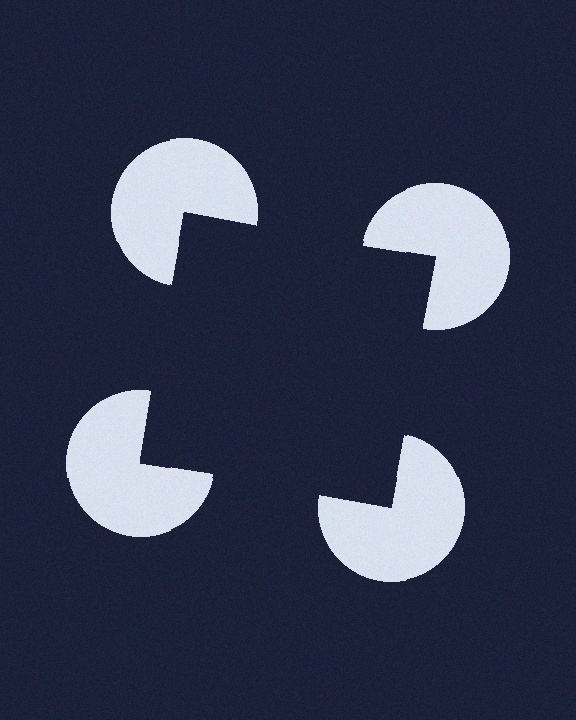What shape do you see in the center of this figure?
An illusory square — its edges are inferred from the aligned wedge cuts in the pac-man discs, not physically drawn.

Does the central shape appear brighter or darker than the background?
It typically appears slightly darker than the background, even though no actual brightness change is drawn.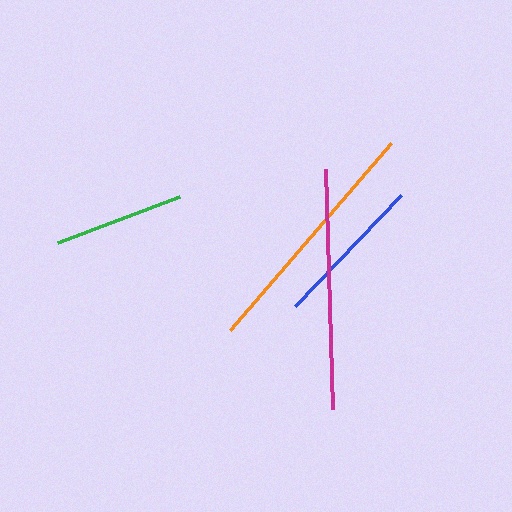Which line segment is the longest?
The orange line is the longest at approximately 247 pixels.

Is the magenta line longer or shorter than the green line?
The magenta line is longer than the green line.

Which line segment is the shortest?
The green line is the shortest at approximately 130 pixels.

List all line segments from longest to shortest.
From longest to shortest: orange, magenta, blue, green.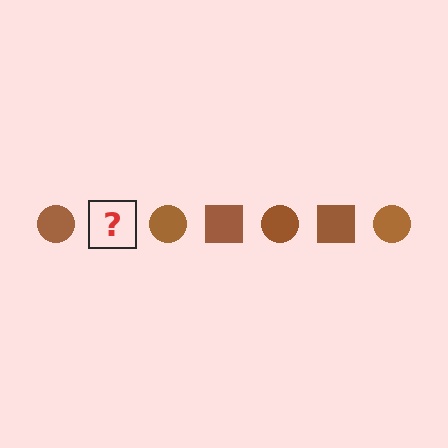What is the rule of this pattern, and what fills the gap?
The rule is that the pattern cycles through circle, square shapes in brown. The gap should be filled with a brown square.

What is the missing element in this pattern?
The missing element is a brown square.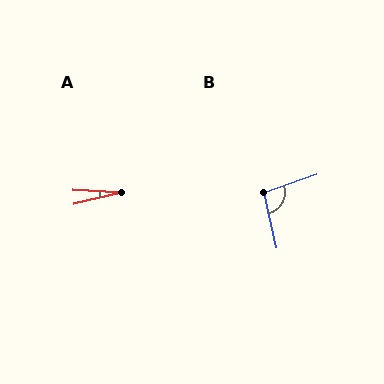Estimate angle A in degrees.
Approximately 17 degrees.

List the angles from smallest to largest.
A (17°), B (97°).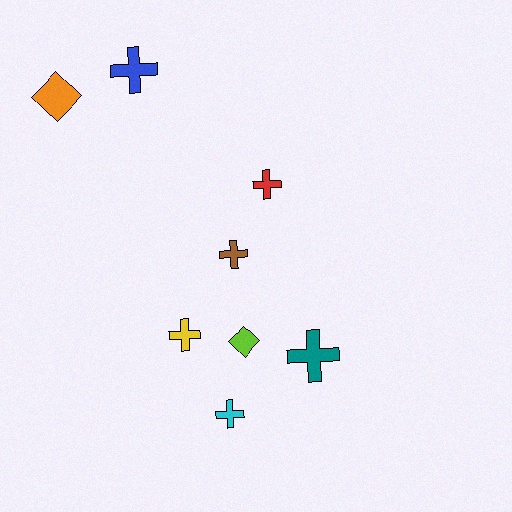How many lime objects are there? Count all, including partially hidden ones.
There is 1 lime object.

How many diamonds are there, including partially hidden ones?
There are 2 diamonds.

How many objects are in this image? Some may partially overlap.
There are 8 objects.